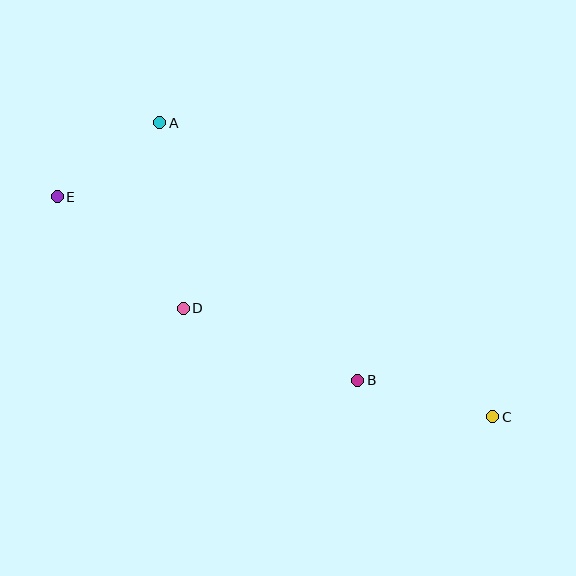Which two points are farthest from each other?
Points C and E are farthest from each other.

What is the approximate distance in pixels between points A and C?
The distance between A and C is approximately 444 pixels.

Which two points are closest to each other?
Points A and E are closest to each other.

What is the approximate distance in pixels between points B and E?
The distance between B and E is approximately 352 pixels.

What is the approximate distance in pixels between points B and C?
The distance between B and C is approximately 140 pixels.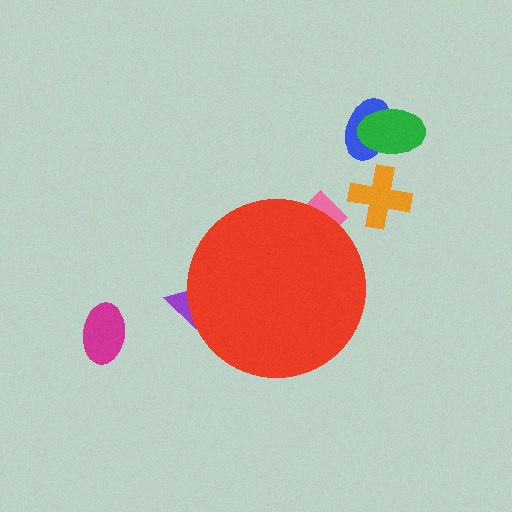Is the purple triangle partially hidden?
Yes, the purple triangle is partially hidden behind the red circle.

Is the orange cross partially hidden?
No, the orange cross is fully visible.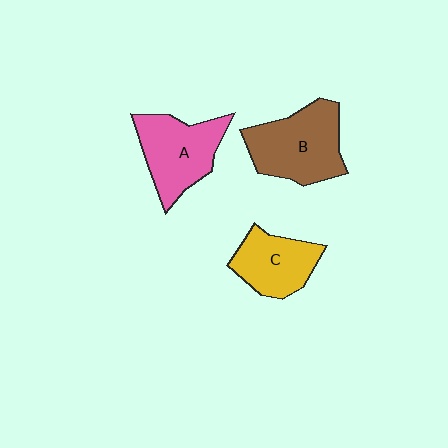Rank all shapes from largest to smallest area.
From largest to smallest: B (brown), A (pink), C (yellow).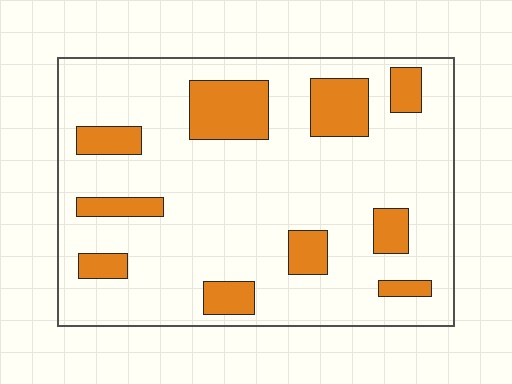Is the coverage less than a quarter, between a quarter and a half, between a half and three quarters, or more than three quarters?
Less than a quarter.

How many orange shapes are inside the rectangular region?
10.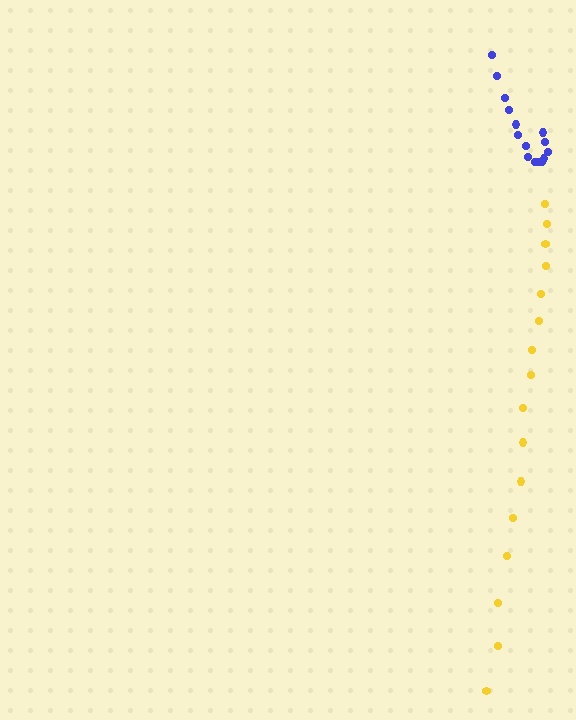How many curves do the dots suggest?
There are 2 distinct paths.